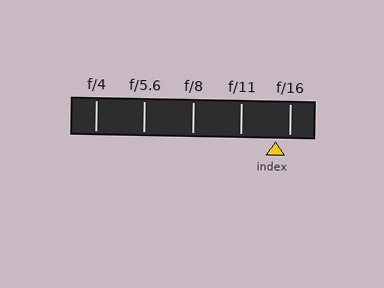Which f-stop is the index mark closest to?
The index mark is closest to f/16.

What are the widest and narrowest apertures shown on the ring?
The widest aperture shown is f/4 and the narrowest is f/16.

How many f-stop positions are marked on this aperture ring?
There are 5 f-stop positions marked.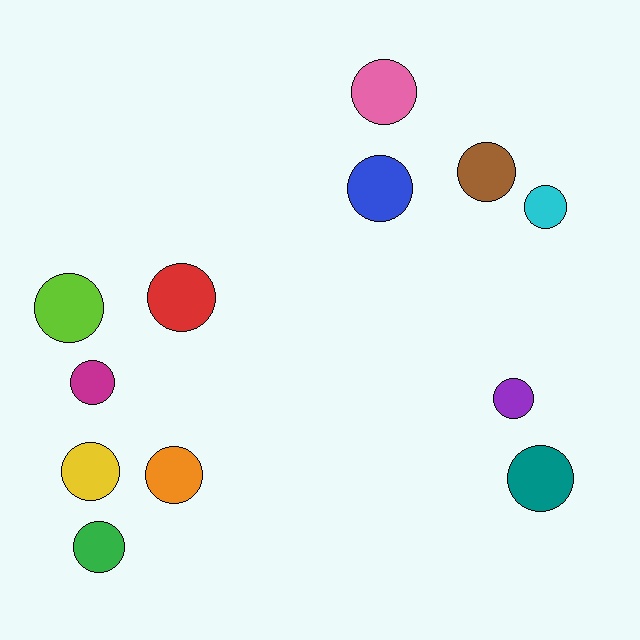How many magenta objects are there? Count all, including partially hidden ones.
There is 1 magenta object.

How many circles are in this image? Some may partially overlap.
There are 12 circles.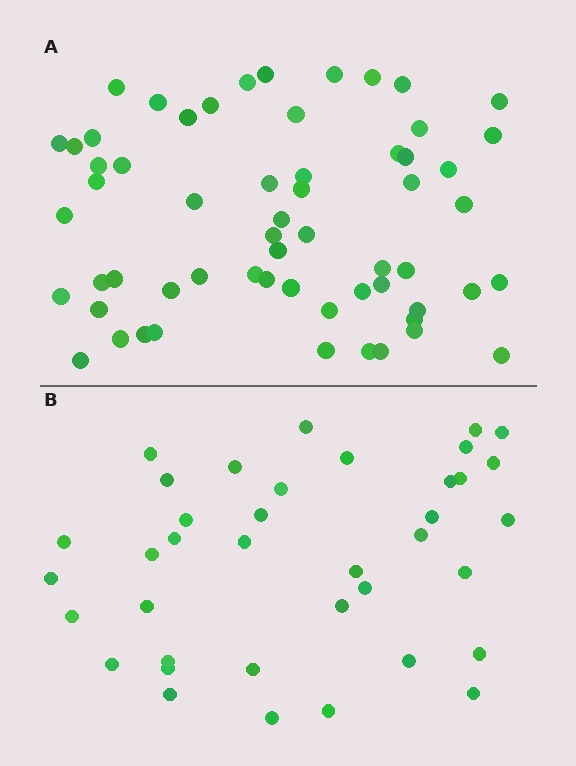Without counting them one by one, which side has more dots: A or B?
Region A (the top region) has more dots.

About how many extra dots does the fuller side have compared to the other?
Region A has approximately 20 more dots than region B.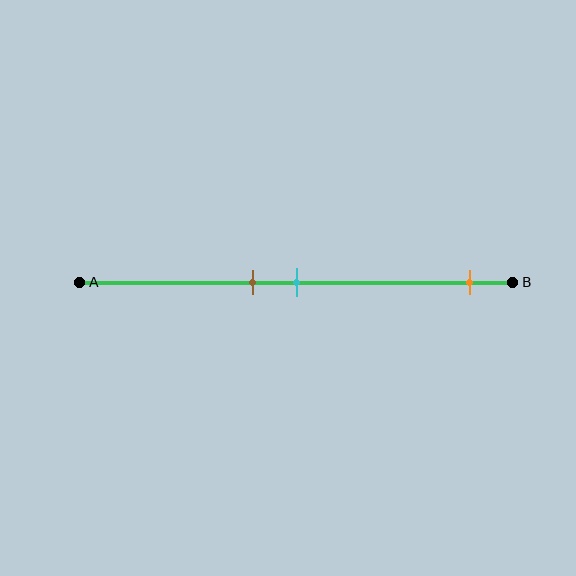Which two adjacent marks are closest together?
The brown and cyan marks are the closest adjacent pair.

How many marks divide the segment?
There are 3 marks dividing the segment.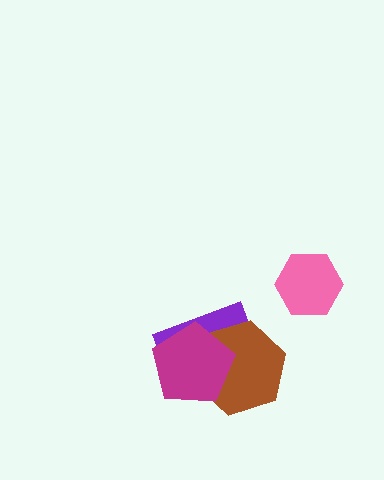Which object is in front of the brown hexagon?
The magenta pentagon is in front of the brown hexagon.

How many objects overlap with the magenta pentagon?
2 objects overlap with the magenta pentagon.